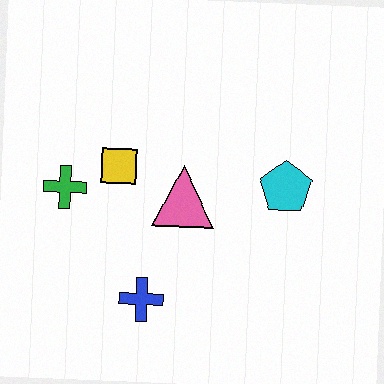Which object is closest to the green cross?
The yellow square is closest to the green cross.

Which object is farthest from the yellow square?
The cyan pentagon is farthest from the yellow square.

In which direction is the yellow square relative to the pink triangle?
The yellow square is to the left of the pink triangle.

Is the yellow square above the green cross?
Yes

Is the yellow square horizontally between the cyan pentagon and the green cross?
Yes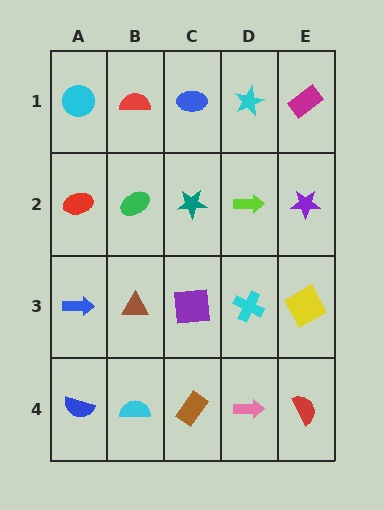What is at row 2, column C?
A teal star.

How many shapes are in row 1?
5 shapes.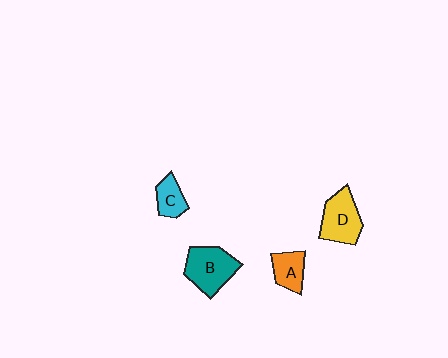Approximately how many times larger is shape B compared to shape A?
Approximately 1.7 times.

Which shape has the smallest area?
Shape C (cyan).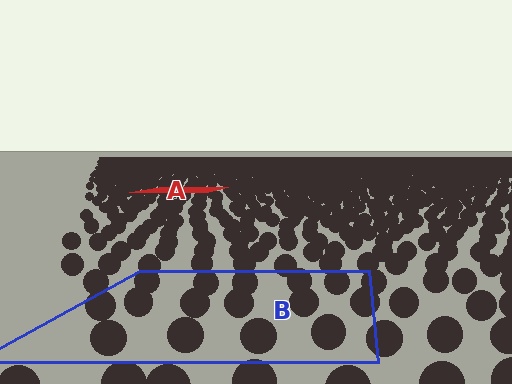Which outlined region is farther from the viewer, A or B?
Region A is farther from the viewer — the texture elements inside it appear smaller and more densely packed.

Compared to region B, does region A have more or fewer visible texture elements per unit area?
Region A has more texture elements per unit area — they are packed more densely because it is farther away.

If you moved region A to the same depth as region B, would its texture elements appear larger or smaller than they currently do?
They would appear larger. At a closer depth, the same texture elements are projected at a bigger on-screen size.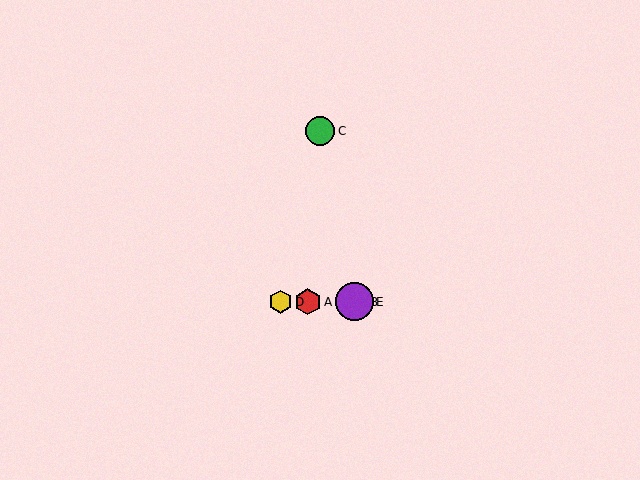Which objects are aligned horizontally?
Objects A, B, D, E are aligned horizontally.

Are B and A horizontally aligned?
Yes, both are at y≈302.